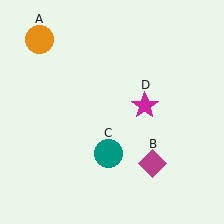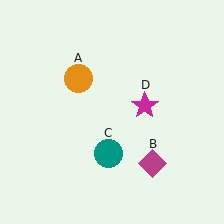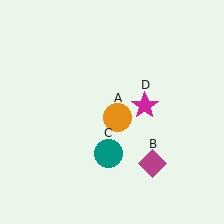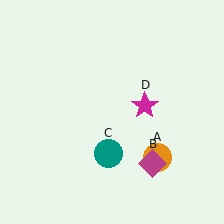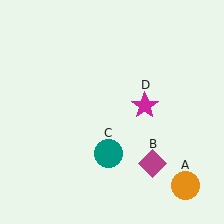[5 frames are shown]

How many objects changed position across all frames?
1 object changed position: orange circle (object A).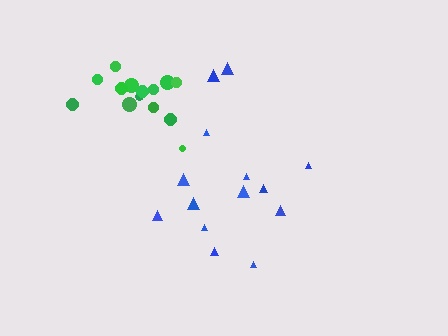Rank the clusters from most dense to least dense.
green, blue.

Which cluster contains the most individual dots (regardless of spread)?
Green (14).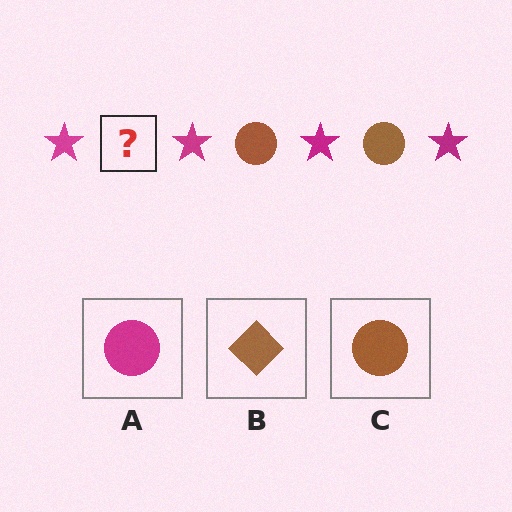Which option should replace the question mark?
Option C.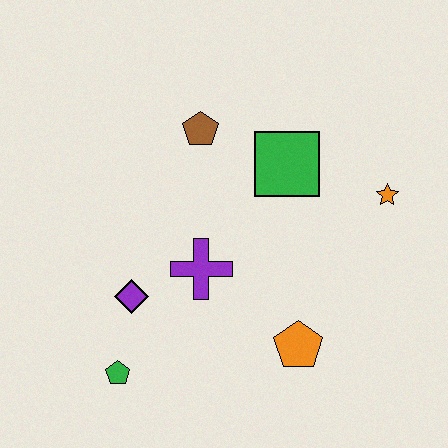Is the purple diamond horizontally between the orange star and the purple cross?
No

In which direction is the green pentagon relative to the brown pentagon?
The green pentagon is below the brown pentagon.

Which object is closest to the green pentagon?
The purple diamond is closest to the green pentagon.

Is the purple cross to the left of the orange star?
Yes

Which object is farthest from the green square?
The green pentagon is farthest from the green square.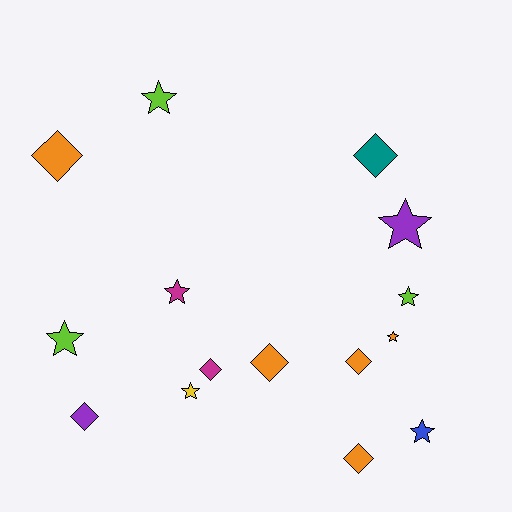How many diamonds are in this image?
There are 7 diamonds.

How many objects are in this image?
There are 15 objects.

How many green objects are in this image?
There are no green objects.